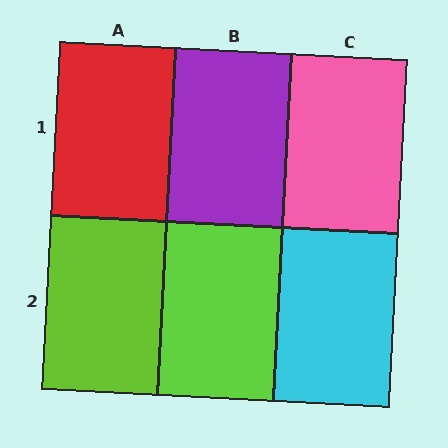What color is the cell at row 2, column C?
Cyan.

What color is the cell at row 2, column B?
Lime.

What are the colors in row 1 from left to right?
Red, purple, pink.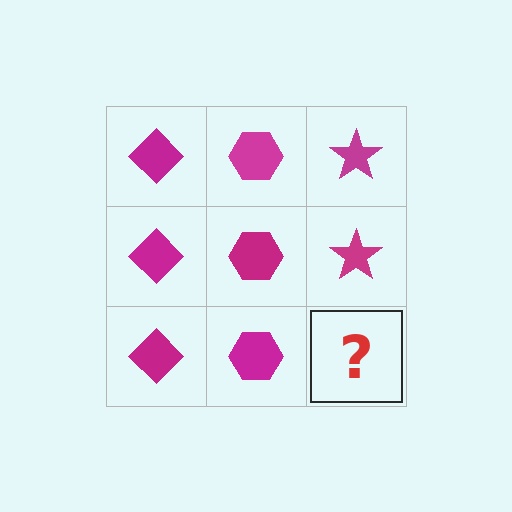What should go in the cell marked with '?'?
The missing cell should contain a magenta star.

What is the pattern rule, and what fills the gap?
The rule is that each column has a consistent shape. The gap should be filled with a magenta star.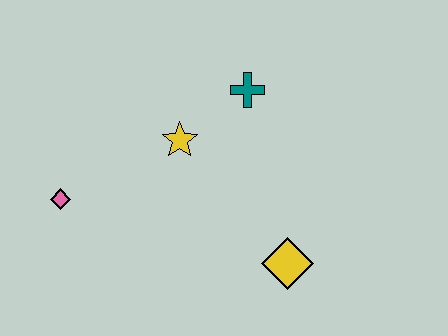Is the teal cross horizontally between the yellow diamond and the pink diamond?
Yes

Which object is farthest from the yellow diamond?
The pink diamond is farthest from the yellow diamond.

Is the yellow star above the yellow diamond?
Yes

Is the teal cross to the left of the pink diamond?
No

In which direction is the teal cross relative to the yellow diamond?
The teal cross is above the yellow diamond.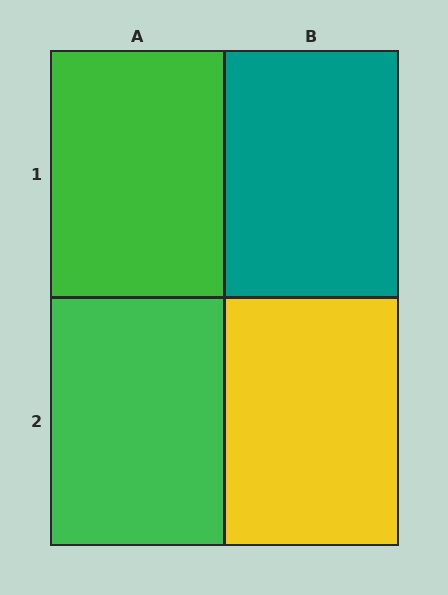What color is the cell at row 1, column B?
Teal.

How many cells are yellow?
1 cell is yellow.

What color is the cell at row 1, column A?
Green.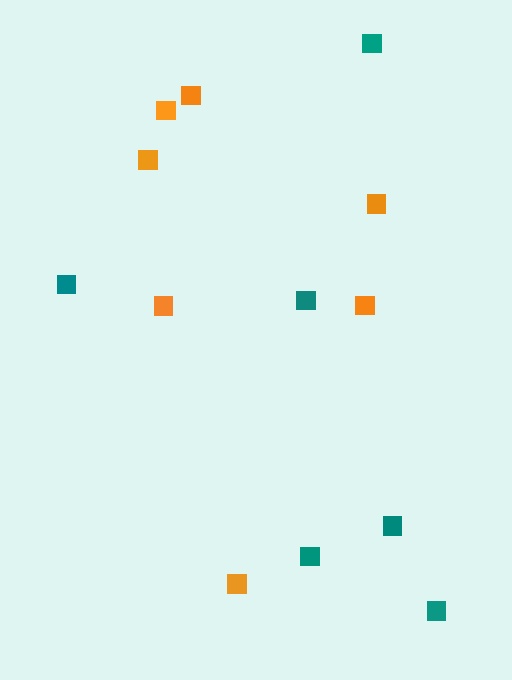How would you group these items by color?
There are 2 groups: one group of orange squares (7) and one group of teal squares (6).